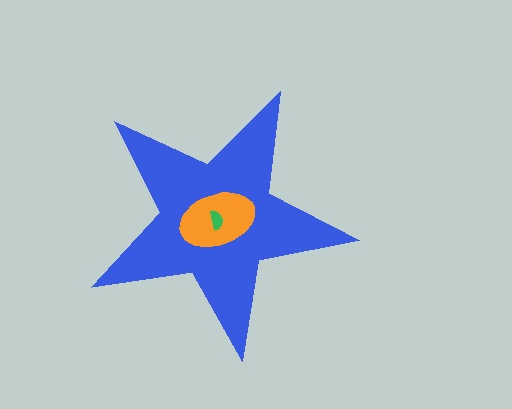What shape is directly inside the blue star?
The orange ellipse.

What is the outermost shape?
The blue star.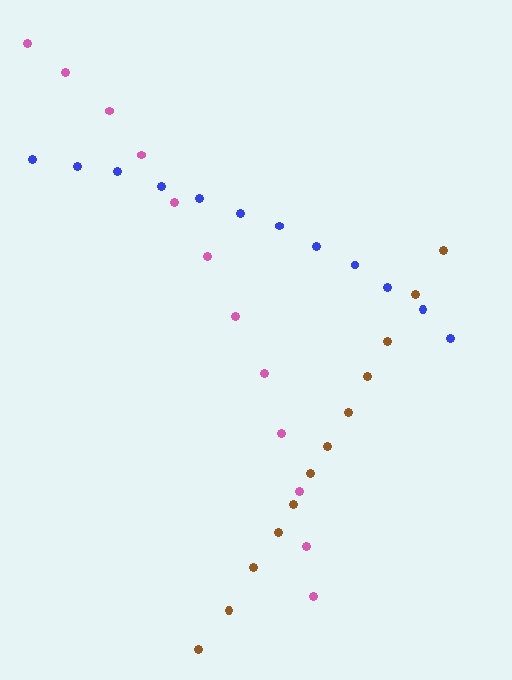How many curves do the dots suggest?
There are 3 distinct paths.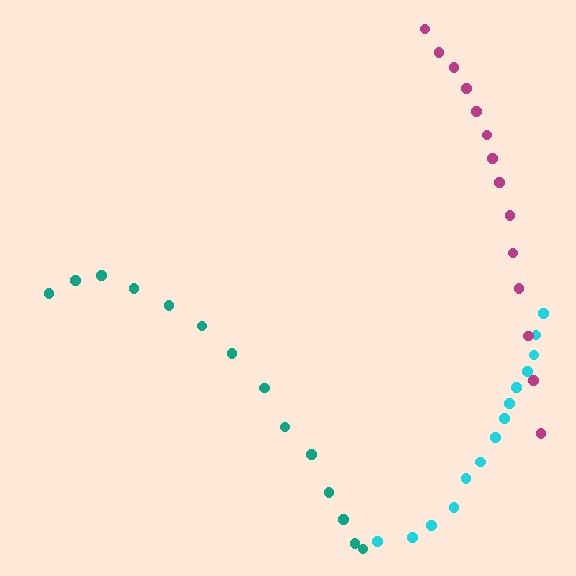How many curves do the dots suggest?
There are 3 distinct paths.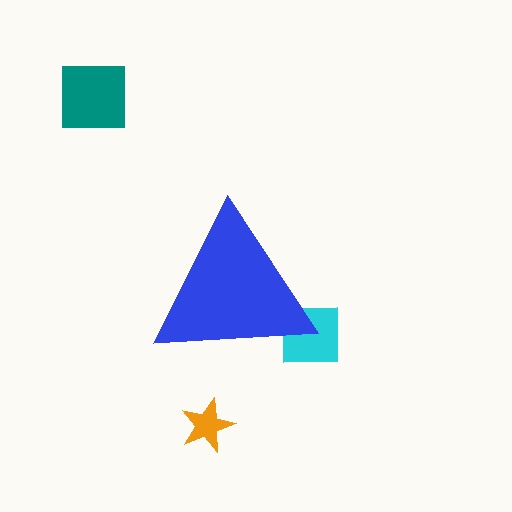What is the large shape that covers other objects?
A blue triangle.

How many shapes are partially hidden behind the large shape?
1 shape is partially hidden.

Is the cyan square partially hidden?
Yes, the cyan square is partially hidden behind the blue triangle.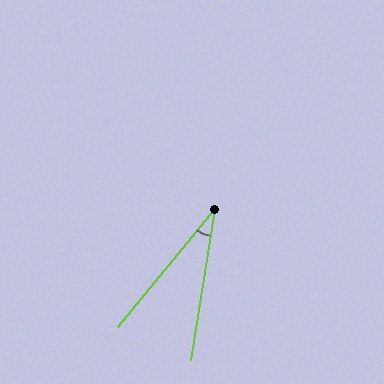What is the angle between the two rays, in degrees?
Approximately 30 degrees.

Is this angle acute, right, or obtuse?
It is acute.